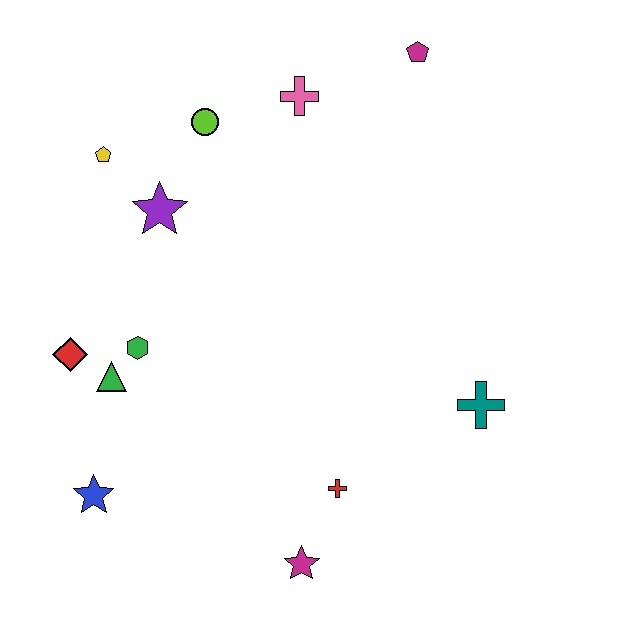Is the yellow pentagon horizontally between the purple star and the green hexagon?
No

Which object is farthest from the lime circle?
The magenta star is farthest from the lime circle.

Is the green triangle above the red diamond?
No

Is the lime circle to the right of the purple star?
Yes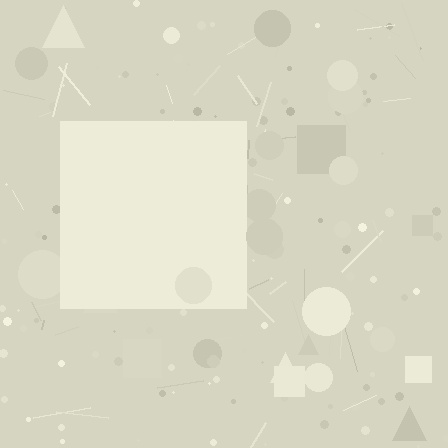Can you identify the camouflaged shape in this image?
The camouflaged shape is a square.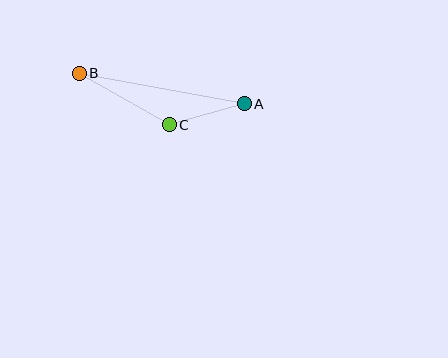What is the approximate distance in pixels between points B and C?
The distance between B and C is approximately 104 pixels.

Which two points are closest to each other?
Points A and C are closest to each other.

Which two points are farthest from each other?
Points A and B are farthest from each other.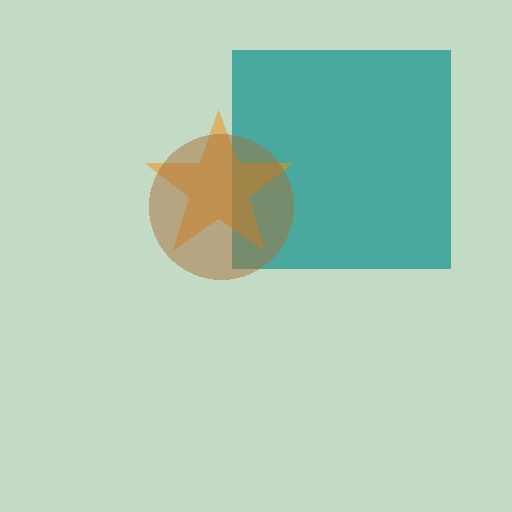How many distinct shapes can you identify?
There are 3 distinct shapes: a teal square, an orange star, a brown circle.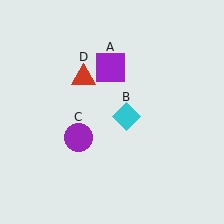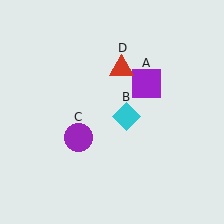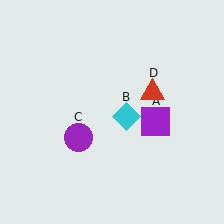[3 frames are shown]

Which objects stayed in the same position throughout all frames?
Cyan diamond (object B) and purple circle (object C) remained stationary.